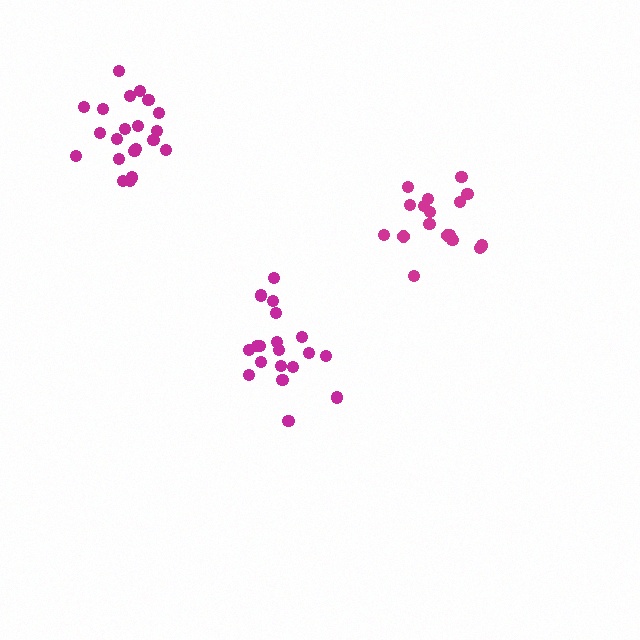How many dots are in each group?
Group 1: 19 dots, Group 2: 17 dots, Group 3: 21 dots (57 total).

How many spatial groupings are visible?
There are 3 spatial groupings.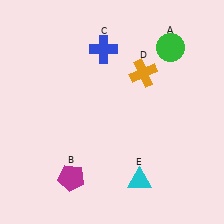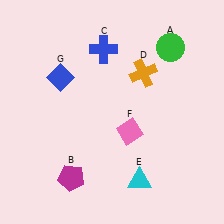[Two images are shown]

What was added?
A pink diamond (F), a blue diamond (G) were added in Image 2.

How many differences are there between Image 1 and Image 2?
There are 2 differences between the two images.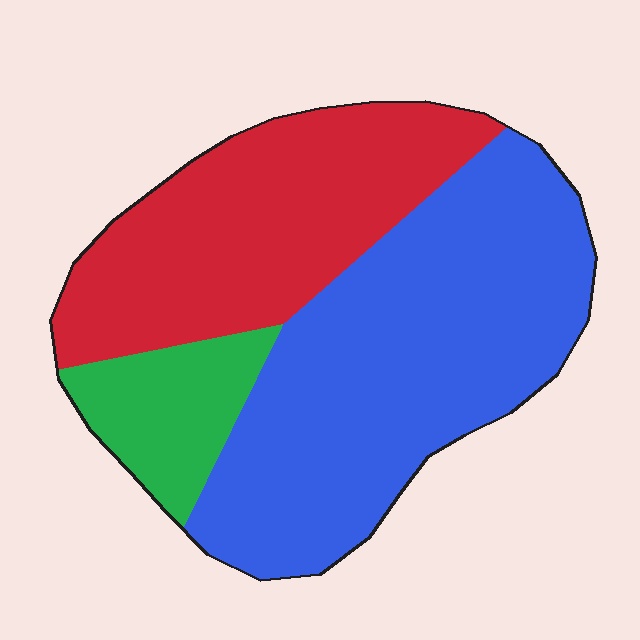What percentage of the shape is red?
Red covers around 35% of the shape.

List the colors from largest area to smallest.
From largest to smallest: blue, red, green.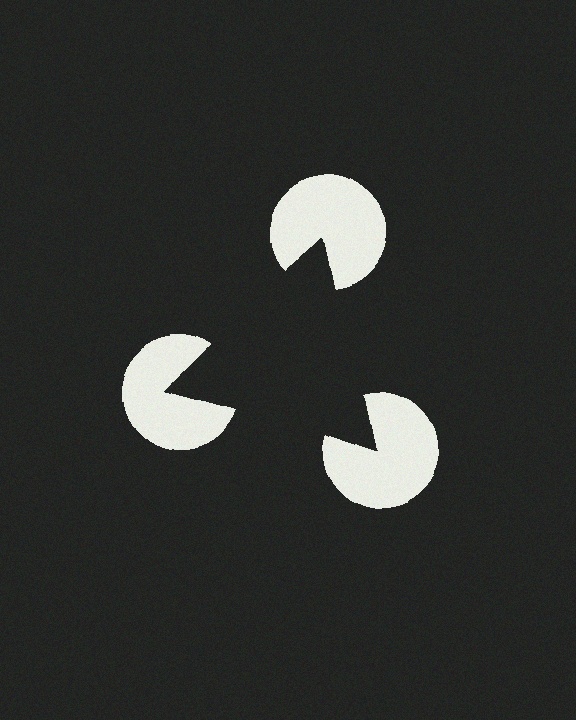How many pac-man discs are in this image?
There are 3 — one at each vertex of the illusory triangle.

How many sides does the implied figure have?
3 sides.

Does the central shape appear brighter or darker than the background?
It typically appears slightly darker than the background, even though no actual brightness change is drawn.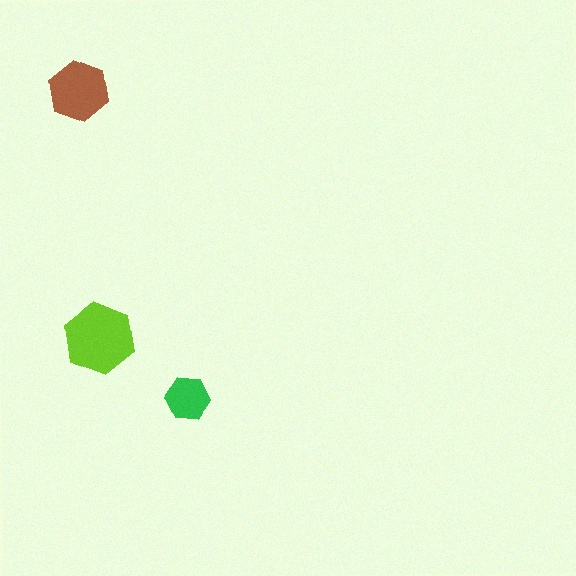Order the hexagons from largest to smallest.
the lime one, the brown one, the green one.